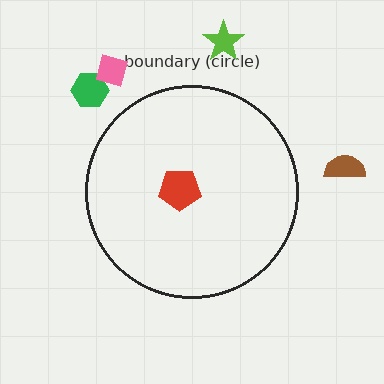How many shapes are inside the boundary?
1 inside, 4 outside.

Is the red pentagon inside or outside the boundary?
Inside.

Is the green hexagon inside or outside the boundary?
Outside.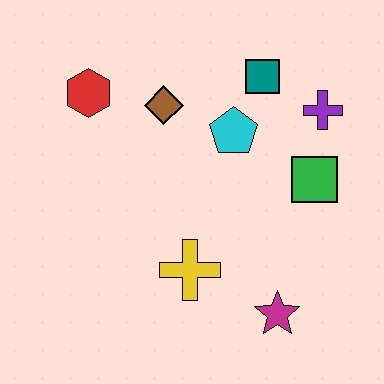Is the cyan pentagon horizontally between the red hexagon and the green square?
Yes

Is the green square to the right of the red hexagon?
Yes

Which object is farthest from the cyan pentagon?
The magenta star is farthest from the cyan pentagon.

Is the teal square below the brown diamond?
No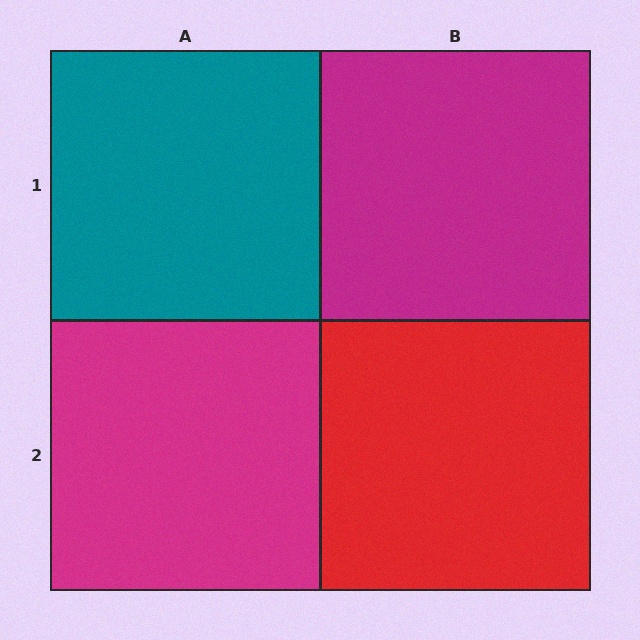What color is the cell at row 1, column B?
Magenta.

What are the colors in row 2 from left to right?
Magenta, red.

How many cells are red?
1 cell is red.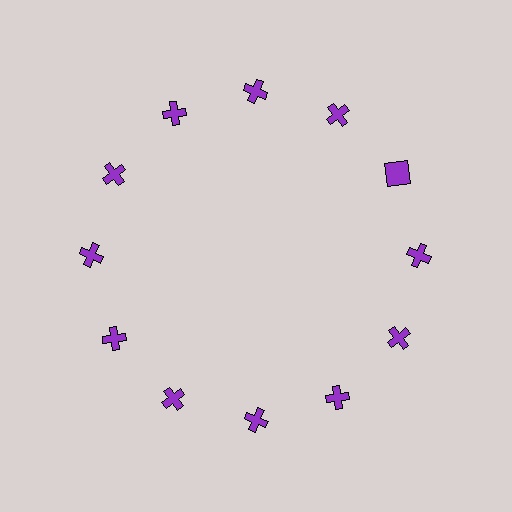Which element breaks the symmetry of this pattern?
The purple square at roughly the 2 o'clock position breaks the symmetry. All other shapes are purple crosses.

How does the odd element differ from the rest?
It has a different shape: square instead of cross.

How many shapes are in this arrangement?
There are 12 shapes arranged in a ring pattern.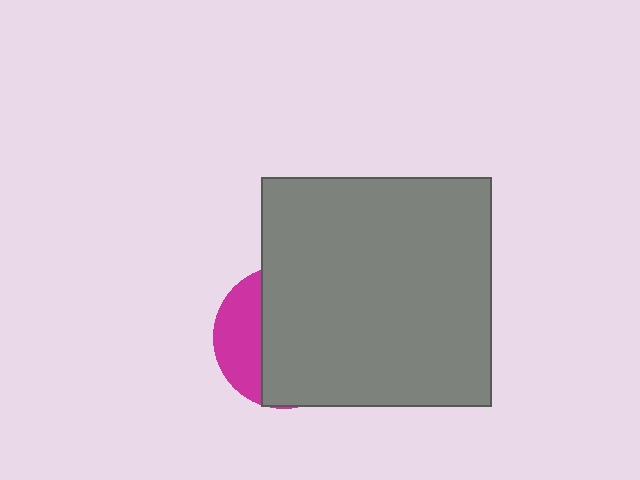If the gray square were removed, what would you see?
You would see the complete magenta circle.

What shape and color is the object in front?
The object in front is a gray square.